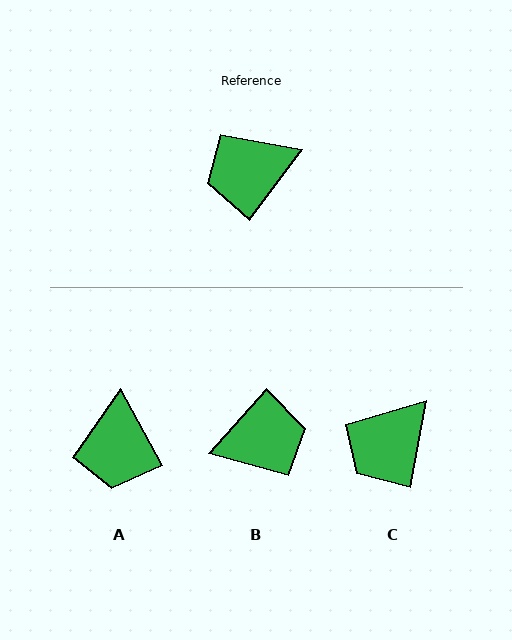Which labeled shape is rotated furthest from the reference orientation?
B, about 175 degrees away.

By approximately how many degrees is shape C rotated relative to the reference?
Approximately 27 degrees counter-clockwise.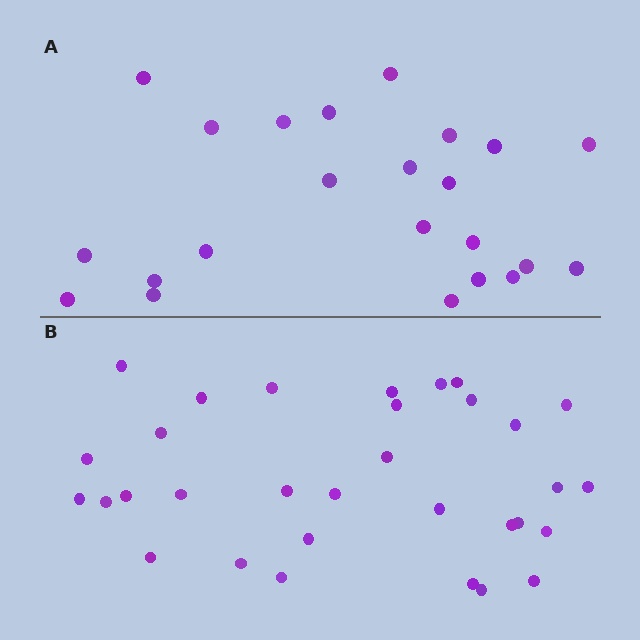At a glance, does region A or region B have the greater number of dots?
Region B (the bottom region) has more dots.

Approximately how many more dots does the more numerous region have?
Region B has roughly 8 or so more dots than region A.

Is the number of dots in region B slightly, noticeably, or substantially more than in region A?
Region B has noticeably more, but not dramatically so. The ratio is roughly 1.4 to 1.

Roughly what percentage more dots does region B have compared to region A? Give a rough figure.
About 40% more.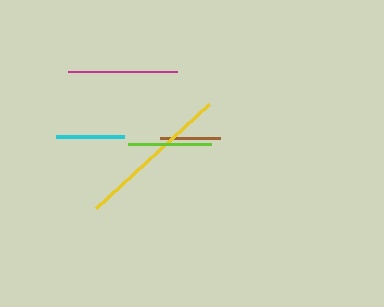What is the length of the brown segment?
The brown segment is approximately 60 pixels long.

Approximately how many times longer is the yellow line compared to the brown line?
The yellow line is approximately 2.6 times the length of the brown line.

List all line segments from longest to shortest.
From longest to shortest: yellow, magenta, lime, cyan, brown.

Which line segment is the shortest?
The brown line is the shortest at approximately 60 pixels.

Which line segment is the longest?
The yellow line is the longest at approximately 154 pixels.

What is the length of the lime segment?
The lime segment is approximately 83 pixels long.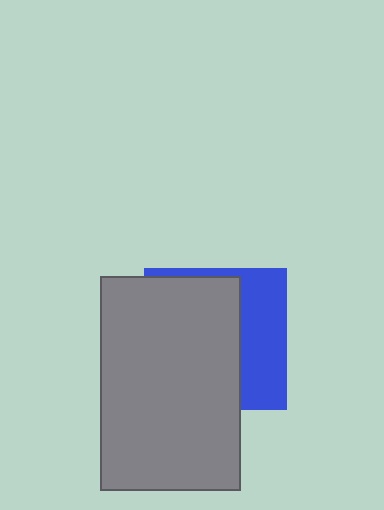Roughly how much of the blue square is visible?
A small part of it is visible (roughly 36%).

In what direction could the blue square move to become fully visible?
The blue square could move right. That would shift it out from behind the gray rectangle entirely.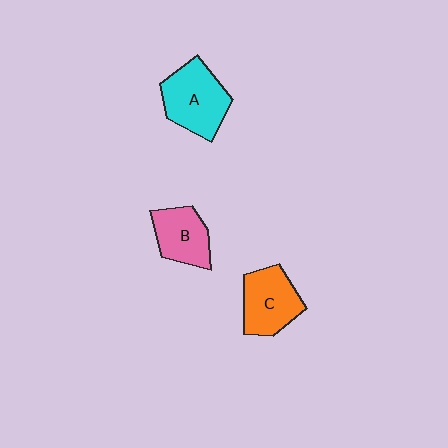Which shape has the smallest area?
Shape B (pink).